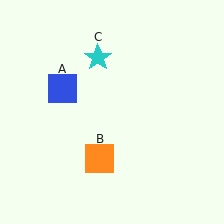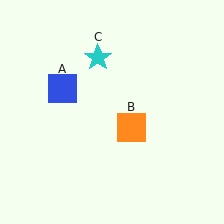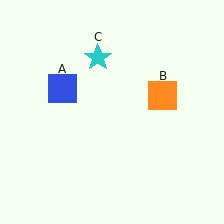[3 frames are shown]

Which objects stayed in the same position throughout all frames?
Blue square (object A) and cyan star (object C) remained stationary.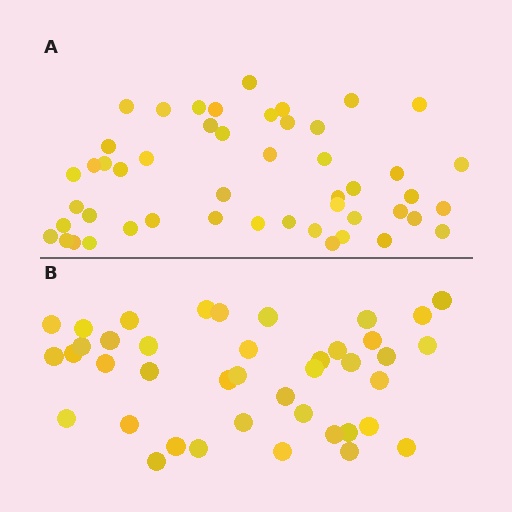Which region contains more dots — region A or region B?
Region A (the top region) has more dots.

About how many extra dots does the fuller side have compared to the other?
Region A has roughly 8 or so more dots than region B.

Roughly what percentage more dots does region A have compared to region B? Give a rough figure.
About 20% more.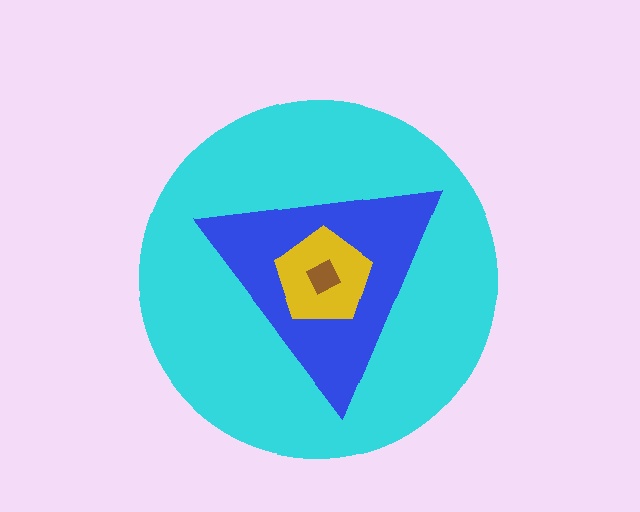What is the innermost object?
The brown square.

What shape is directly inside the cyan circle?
The blue triangle.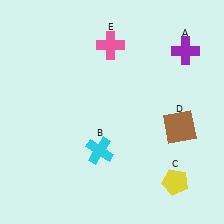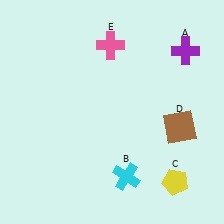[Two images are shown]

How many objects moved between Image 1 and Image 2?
1 object moved between the two images.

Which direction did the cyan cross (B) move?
The cyan cross (B) moved right.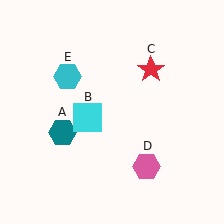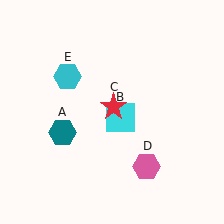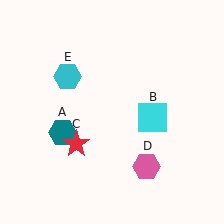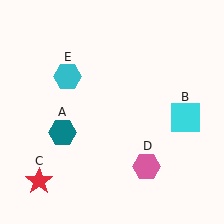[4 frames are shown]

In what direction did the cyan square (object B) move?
The cyan square (object B) moved right.